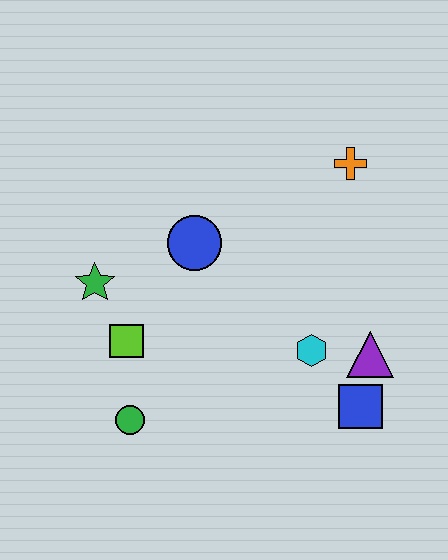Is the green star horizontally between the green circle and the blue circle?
No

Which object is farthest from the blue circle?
The blue square is farthest from the blue circle.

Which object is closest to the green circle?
The lime square is closest to the green circle.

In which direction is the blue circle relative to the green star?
The blue circle is to the right of the green star.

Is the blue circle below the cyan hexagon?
No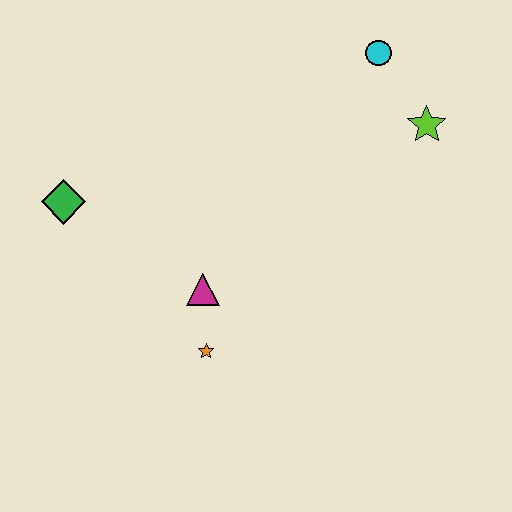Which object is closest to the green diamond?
The magenta triangle is closest to the green diamond.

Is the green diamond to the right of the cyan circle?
No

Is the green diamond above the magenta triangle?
Yes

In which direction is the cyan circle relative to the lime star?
The cyan circle is above the lime star.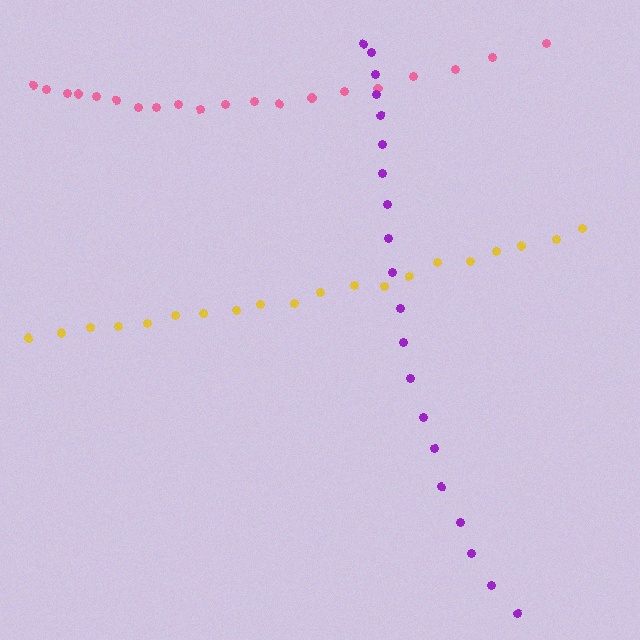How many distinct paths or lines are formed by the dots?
There are 3 distinct paths.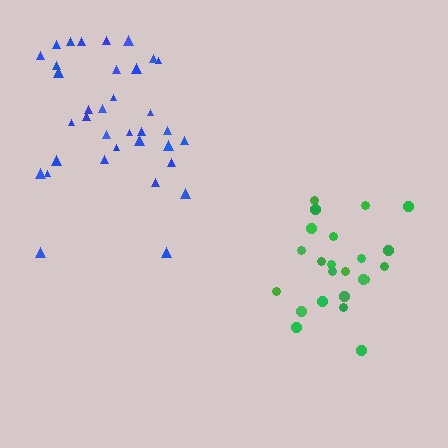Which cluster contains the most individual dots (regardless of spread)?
Blue (35).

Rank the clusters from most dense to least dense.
green, blue.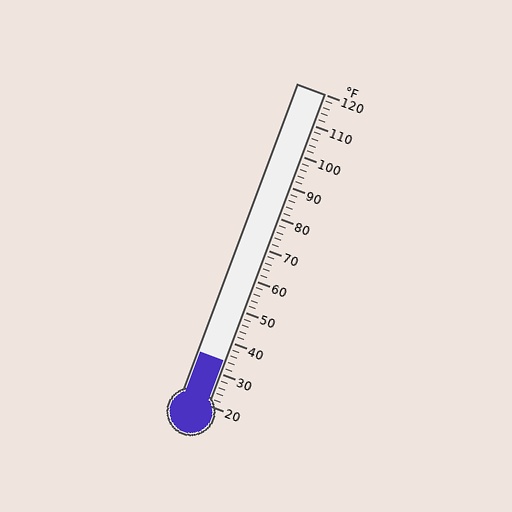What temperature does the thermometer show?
The thermometer shows approximately 34°F.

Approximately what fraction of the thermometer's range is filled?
The thermometer is filled to approximately 15% of its range.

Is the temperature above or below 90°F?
The temperature is below 90°F.